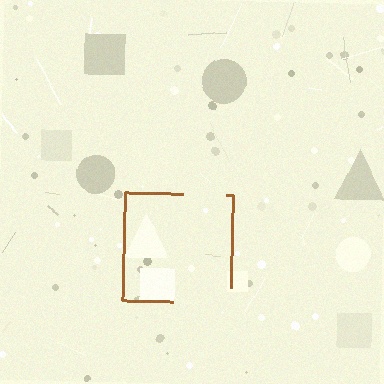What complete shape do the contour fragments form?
The contour fragments form a square.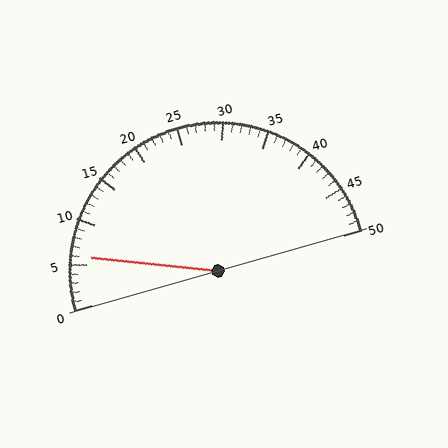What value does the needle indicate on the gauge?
The needle indicates approximately 6.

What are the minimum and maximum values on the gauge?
The gauge ranges from 0 to 50.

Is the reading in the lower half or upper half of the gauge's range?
The reading is in the lower half of the range (0 to 50).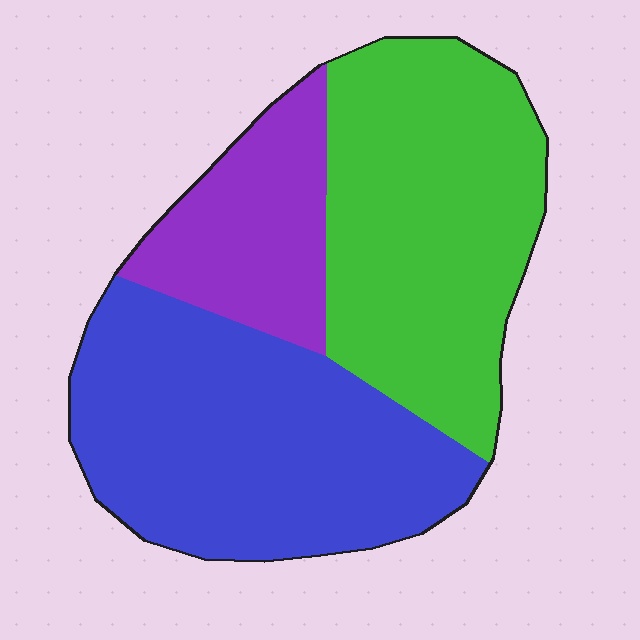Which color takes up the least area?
Purple, at roughly 20%.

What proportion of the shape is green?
Green covers roughly 40% of the shape.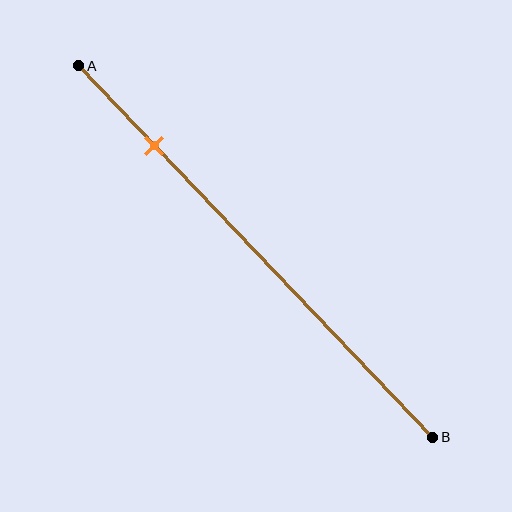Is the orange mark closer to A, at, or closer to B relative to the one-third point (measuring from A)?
The orange mark is closer to point A than the one-third point of segment AB.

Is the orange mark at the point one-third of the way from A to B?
No, the mark is at about 20% from A, not at the 33% one-third point.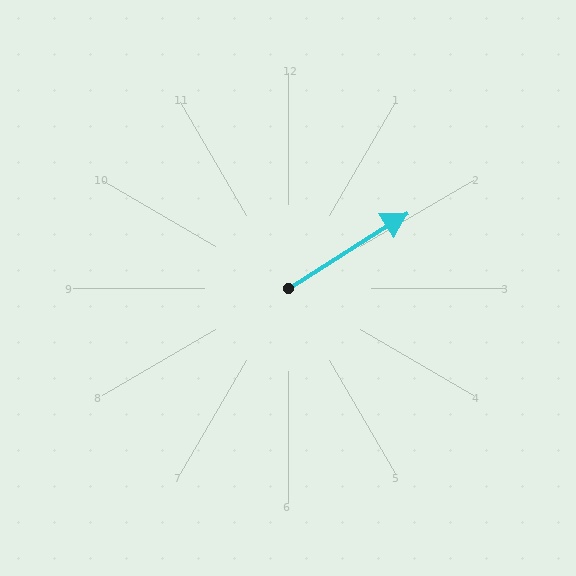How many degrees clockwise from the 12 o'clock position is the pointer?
Approximately 58 degrees.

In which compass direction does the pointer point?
Northeast.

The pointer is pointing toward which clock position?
Roughly 2 o'clock.